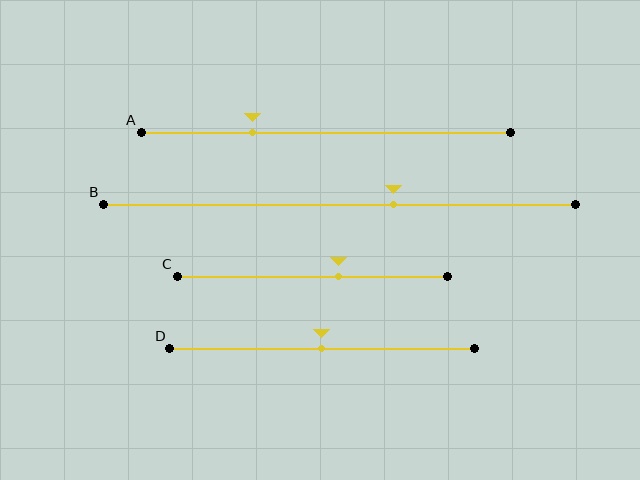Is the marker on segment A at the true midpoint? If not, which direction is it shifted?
No, the marker on segment A is shifted to the left by about 20% of the segment length.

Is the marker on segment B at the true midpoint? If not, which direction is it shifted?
No, the marker on segment B is shifted to the right by about 11% of the segment length.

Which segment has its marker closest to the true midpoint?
Segment D has its marker closest to the true midpoint.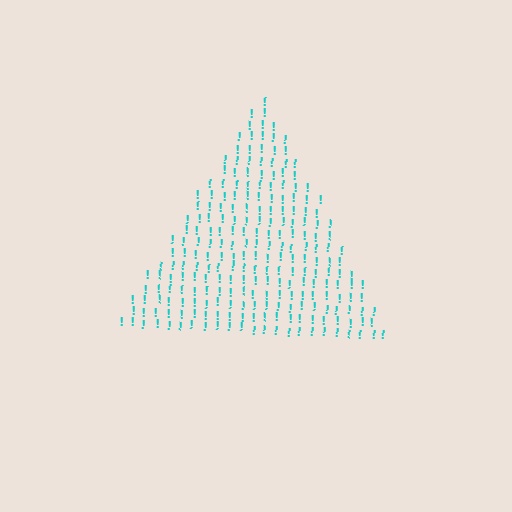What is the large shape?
The large shape is a triangle.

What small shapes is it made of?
It is made of small exclamation marks.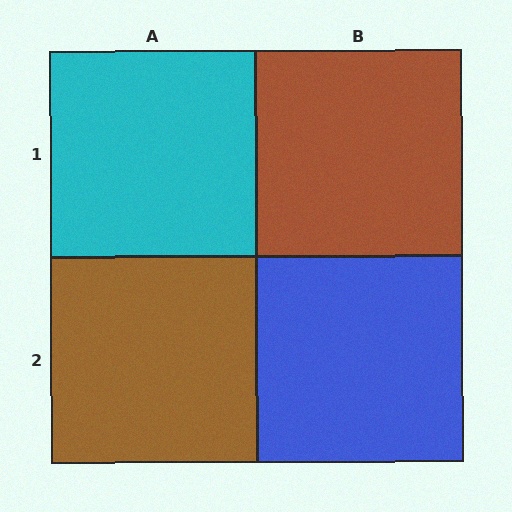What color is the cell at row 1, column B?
Brown.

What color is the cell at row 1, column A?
Cyan.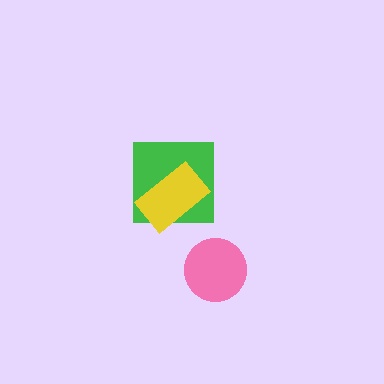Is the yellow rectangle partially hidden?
No, no other shape covers it.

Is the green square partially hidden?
Yes, it is partially covered by another shape.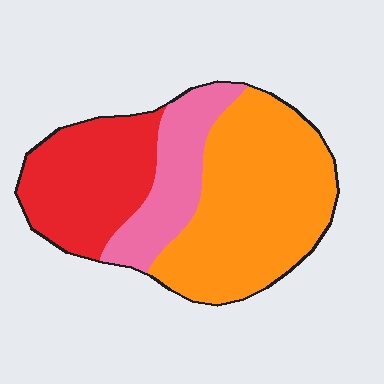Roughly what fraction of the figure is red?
Red covers 30% of the figure.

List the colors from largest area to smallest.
From largest to smallest: orange, red, pink.